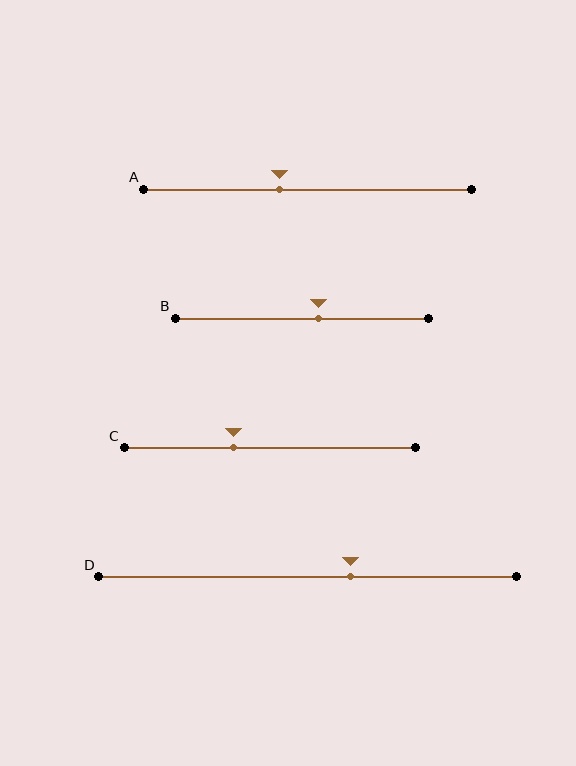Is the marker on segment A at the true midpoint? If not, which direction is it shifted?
No, the marker on segment A is shifted to the left by about 9% of the segment length.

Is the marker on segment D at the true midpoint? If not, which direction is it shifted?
No, the marker on segment D is shifted to the right by about 10% of the segment length.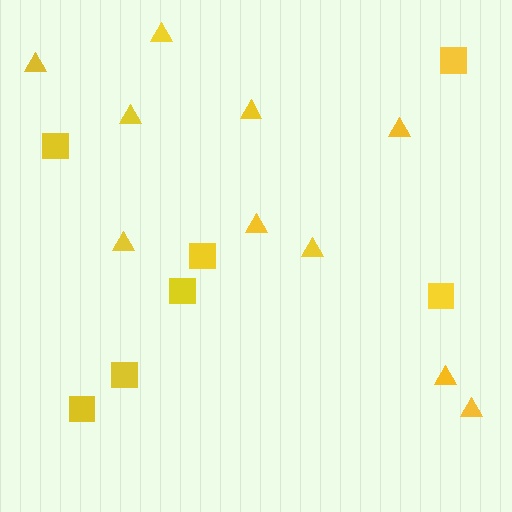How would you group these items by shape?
There are 2 groups: one group of squares (7) and one group of triangles (10).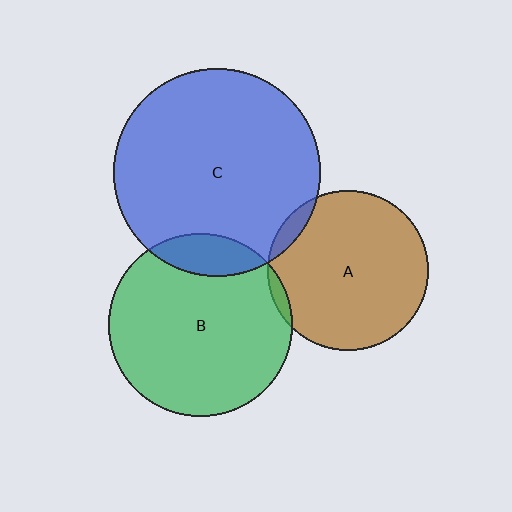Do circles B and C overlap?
Yes.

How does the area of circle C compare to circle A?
Approximately 1.7 times.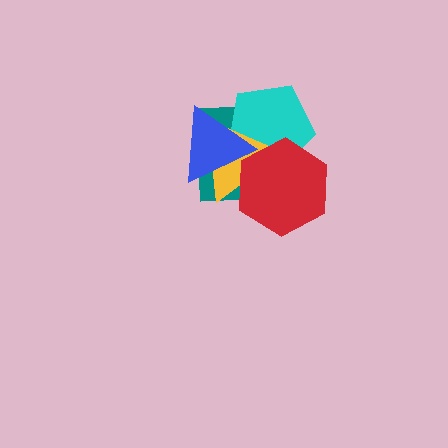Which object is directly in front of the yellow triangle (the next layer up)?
The red hexagon is directly in front of the yellow triangle.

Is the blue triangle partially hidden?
No, no other shape covers it.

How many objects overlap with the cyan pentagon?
4 objects overlap with the cyan pentagon.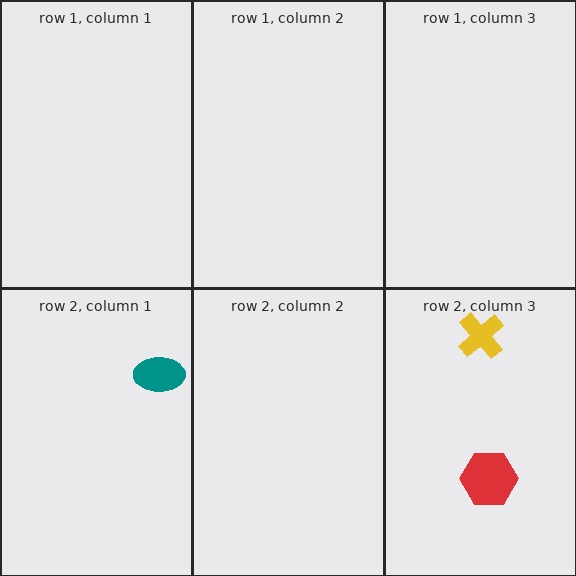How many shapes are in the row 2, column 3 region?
2.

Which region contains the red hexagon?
The row 2, column 3 region.